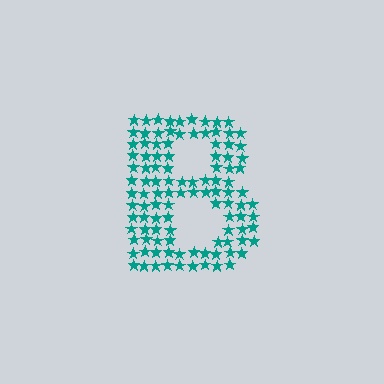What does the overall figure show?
The overall figure shows the letter B.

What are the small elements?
The small elements are stars.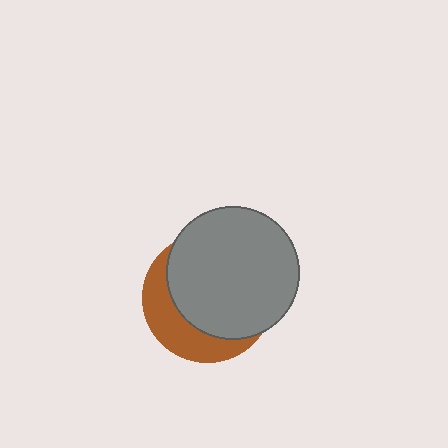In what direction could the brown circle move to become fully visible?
The brown circle could move toward the lower-left. That would shift it out from behind the gray circle entirely.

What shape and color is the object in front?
The object in front is a gray circle.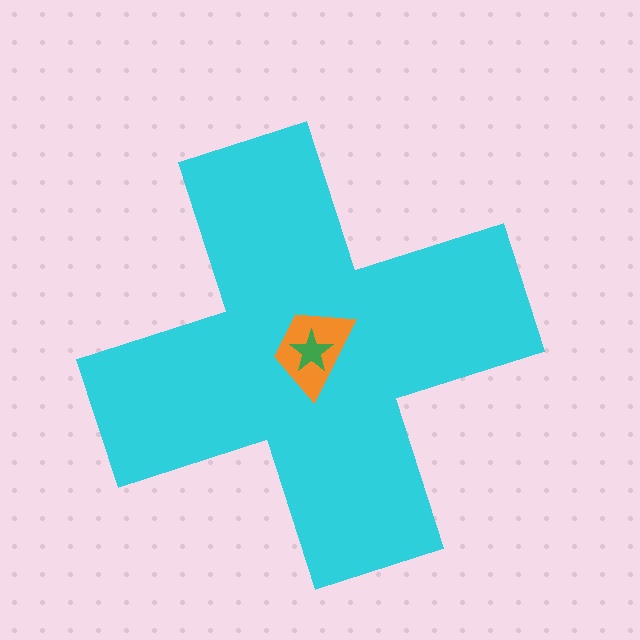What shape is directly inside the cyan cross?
The orange trapezoid.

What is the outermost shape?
The cyan cross.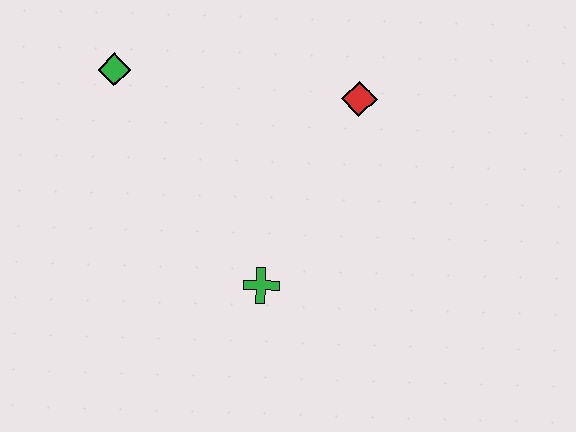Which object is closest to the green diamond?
The red diamond is closest to the green diamond.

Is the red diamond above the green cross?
Yes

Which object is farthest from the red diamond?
The green diamond is farthest from the red diamond.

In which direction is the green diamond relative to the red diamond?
The green diamond is to the left of the red diamond.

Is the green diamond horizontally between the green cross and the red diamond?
No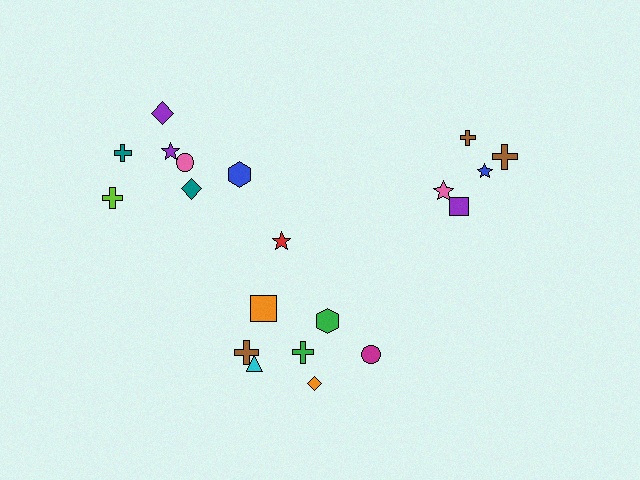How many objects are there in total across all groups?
There are 20 objects.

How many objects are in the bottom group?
There are 8 objects.